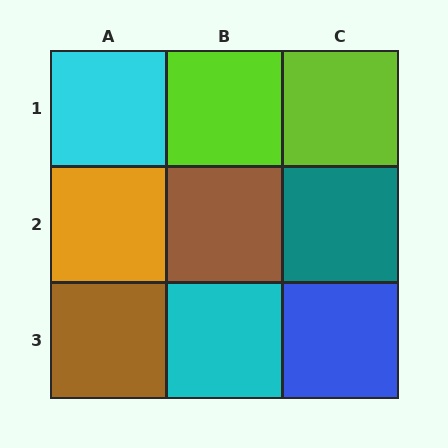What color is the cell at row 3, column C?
Blue.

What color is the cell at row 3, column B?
Cyan.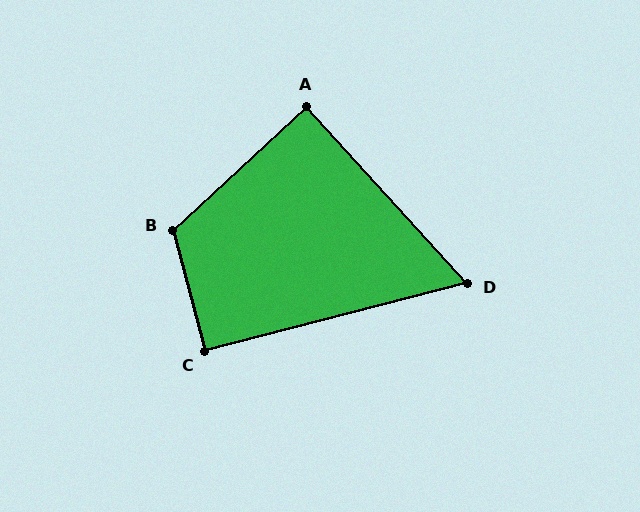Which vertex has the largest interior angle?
B, at approximately 118 degrees.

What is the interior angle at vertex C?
Approximately 90 degrees (approximately right).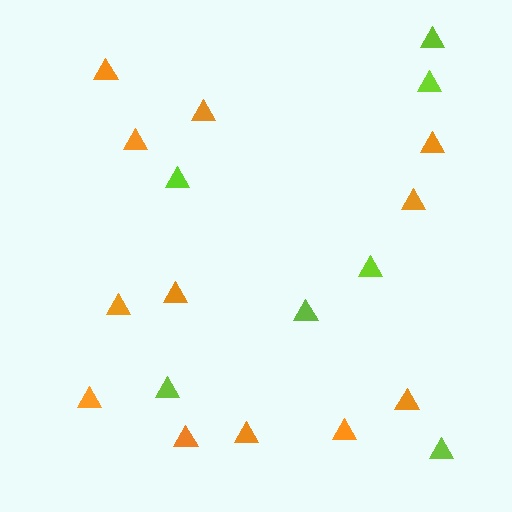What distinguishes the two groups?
There are 2 groups: one group of orange triangles (12) and one group of lime triangles (7).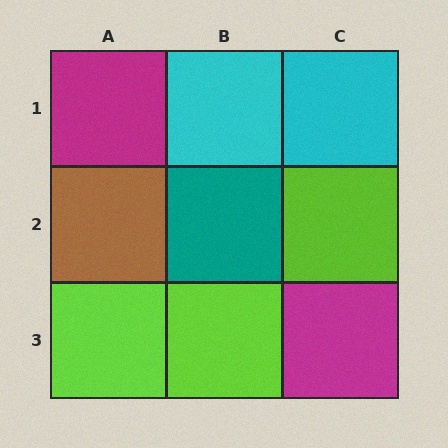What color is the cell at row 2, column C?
Lime.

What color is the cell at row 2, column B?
Teal.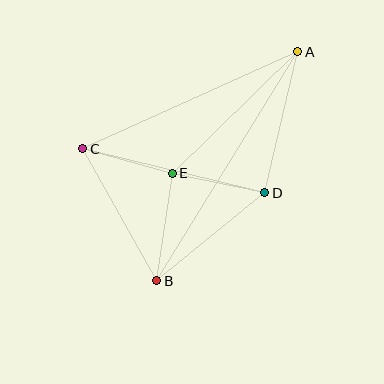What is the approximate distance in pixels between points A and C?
The distance between A and C is approximately 236 pixels.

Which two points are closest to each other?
Points C and E are closest to each other.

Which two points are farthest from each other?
Points A and B are farthest from each other.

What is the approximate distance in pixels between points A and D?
The distance between A and D is approximately 144 pixels.